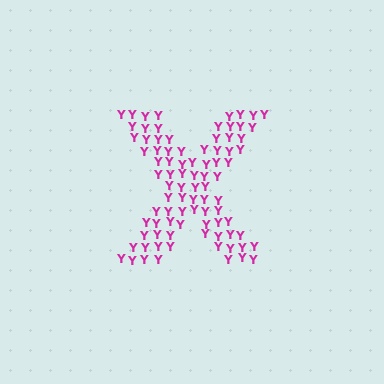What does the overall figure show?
The overall figure shows the letter X.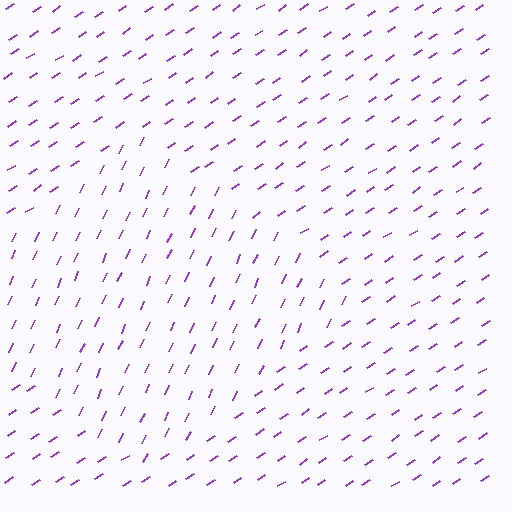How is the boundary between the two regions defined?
The boundary is defined purely by a change in line orientation (approximately 32 degrees difference). All lines are the same color and thickness.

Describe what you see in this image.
The image is filled with small purple line segments. A diamond region in the image has lines oriented differently from the surrounding lines, creating a visible texture boundary.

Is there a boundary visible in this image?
Yes, there is a texture boundary formed by a change in line orientation.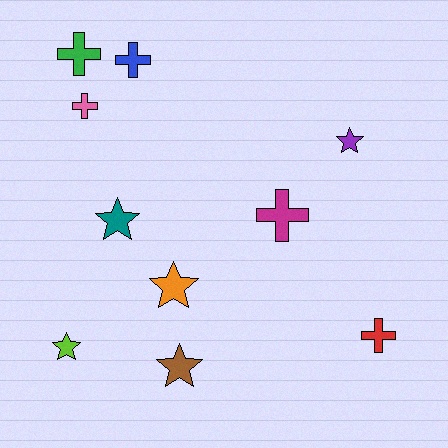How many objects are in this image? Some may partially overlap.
There are 10 objects.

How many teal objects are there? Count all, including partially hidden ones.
There is 1 teal object.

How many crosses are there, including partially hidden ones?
There are 5 crosses.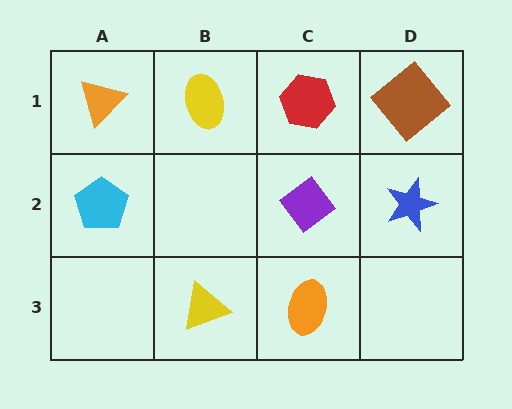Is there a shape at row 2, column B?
No, that cell is empty.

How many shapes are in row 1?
4 shapes.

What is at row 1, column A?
An orange triangle.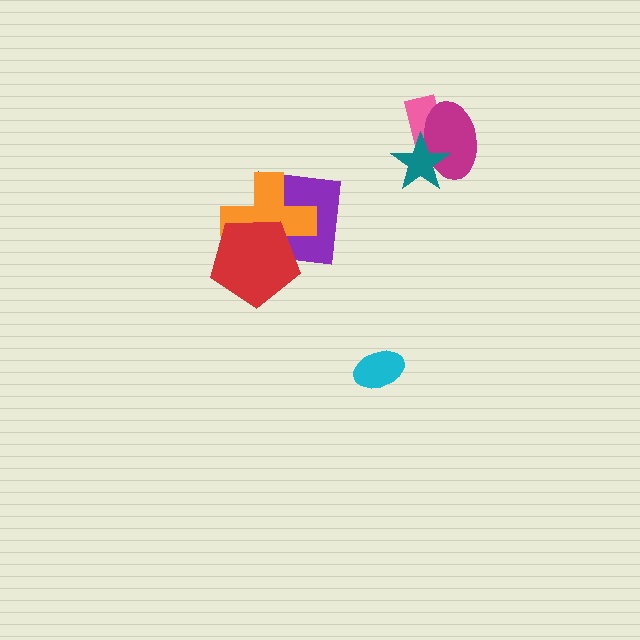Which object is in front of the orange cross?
The red pentagon is in front of the orange cross.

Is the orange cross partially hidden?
Yes, it is partially covered by another shape.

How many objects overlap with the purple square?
2 objects overlap with the purple square.